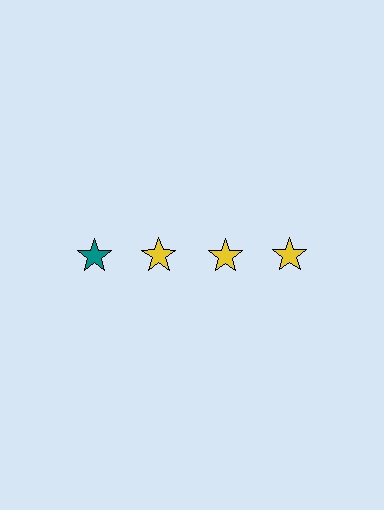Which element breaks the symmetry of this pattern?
The teal star in the top row, leftmost column breaks the symmetry. All other shapes are yellow stars.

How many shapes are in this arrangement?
There are 4 shapes arranged in a grid pattern.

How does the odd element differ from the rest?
It has a different color: teal instead of yellow.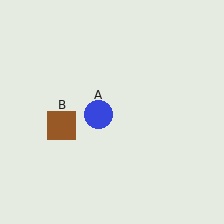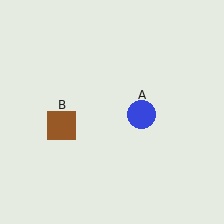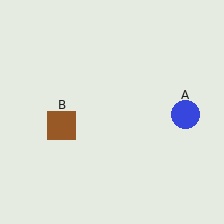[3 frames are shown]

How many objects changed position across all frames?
1 object changed position: blue circle (object A).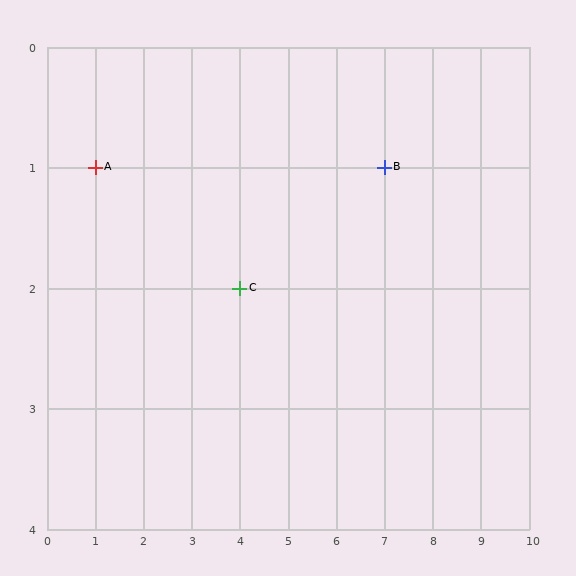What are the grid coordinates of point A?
Point A is at grid coordinates (1, 1).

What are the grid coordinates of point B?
Point B is at grid coordinates (7, 1).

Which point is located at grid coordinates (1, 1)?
Point A is at (1, 1).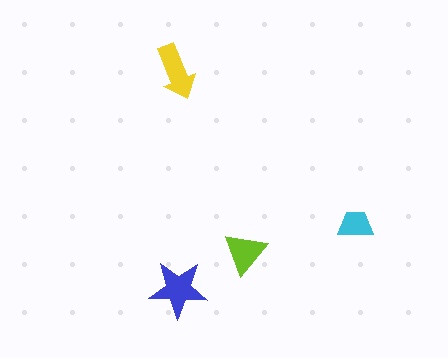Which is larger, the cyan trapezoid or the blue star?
The blue star.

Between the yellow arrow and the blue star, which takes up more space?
The blue star.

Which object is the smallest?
The cyan trapezoid.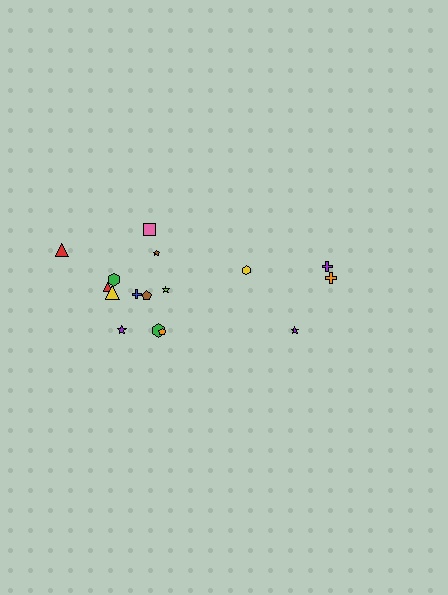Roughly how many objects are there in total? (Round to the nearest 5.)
Roughly 15 objects in total.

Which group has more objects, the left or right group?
The left group.